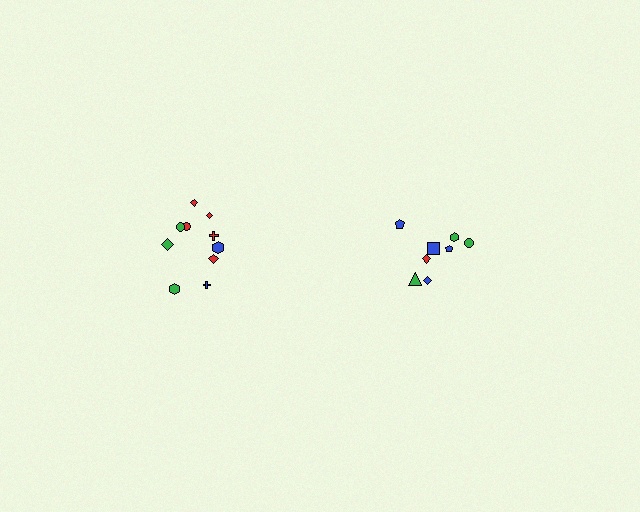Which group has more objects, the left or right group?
The left group.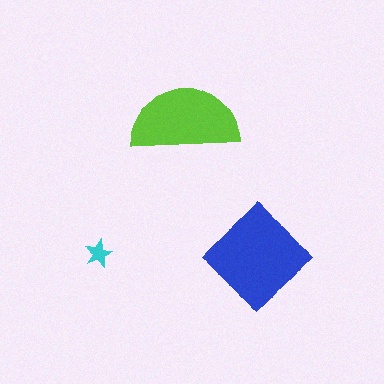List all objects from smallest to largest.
The cyan star, the lime semicircle, the blue diamond.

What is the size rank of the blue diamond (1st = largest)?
1st.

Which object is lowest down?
The blue diamond is bottommost.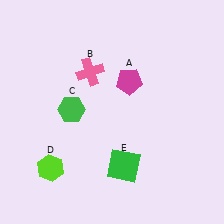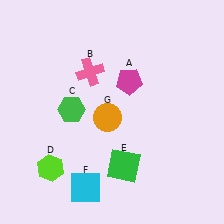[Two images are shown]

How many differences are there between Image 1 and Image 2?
There are 2 differences between the two images.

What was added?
A cyan square (F), an orange circle (G) were added in Image 2.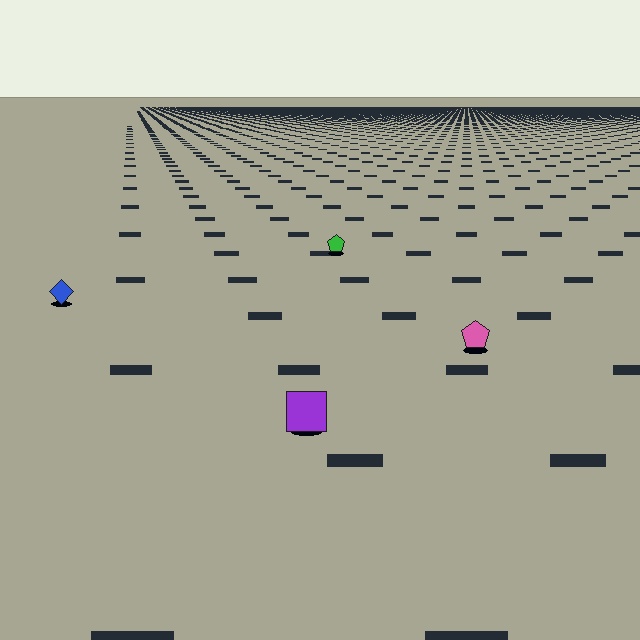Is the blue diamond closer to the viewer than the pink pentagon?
No. The pink pentagon is closer — you can tell from the texture gradient: the ground texture is coarser near it.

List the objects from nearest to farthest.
From nearest to farthest: the purple square, the pink pentagon, the blue diamond, the green pentagon.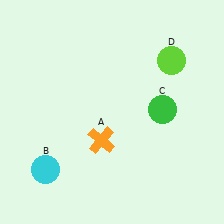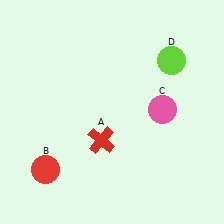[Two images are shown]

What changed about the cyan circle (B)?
In Image 1, B is cyan. In Image 2, it changed to red.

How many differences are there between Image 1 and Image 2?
There are 3 differences between the two images.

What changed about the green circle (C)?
In Image 1, C is green. In Image 2, it changed to pink.